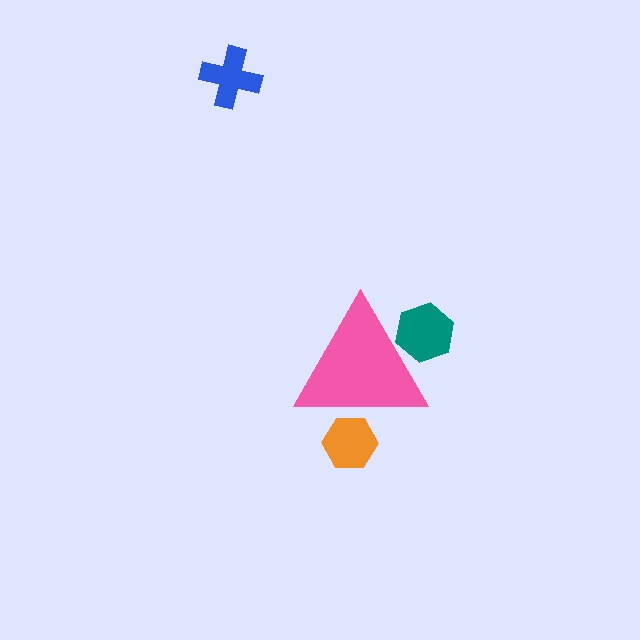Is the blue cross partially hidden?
No, the blue cross is fully visible.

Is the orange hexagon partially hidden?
Yes, the orange hexagon is partially hidden behind the pink triangle.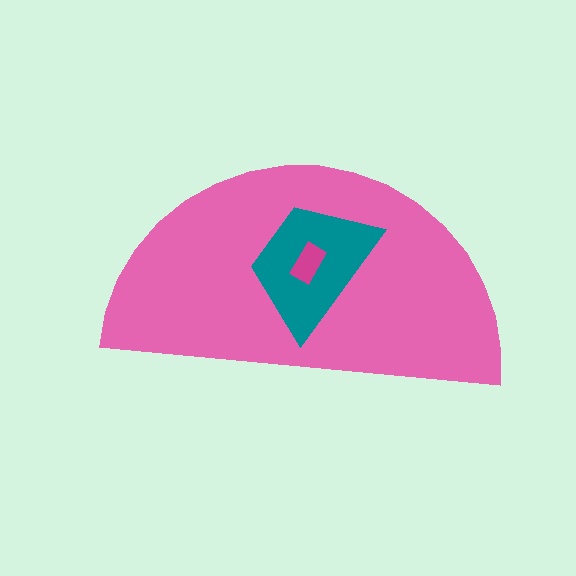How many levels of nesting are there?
3.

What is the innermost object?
The magenta rectangle.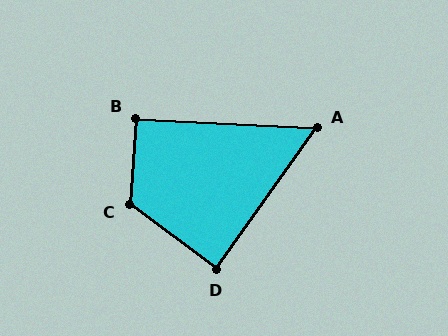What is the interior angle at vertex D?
Approximately 89 degrees (approximately right).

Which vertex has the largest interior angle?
C, at approximately 122 degrees.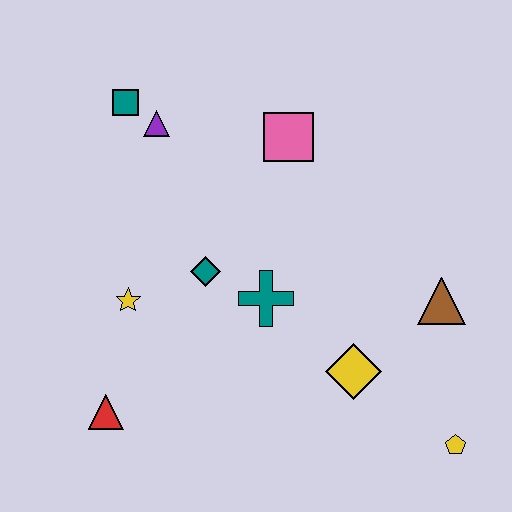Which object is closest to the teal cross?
The teal diamond is closest to the teal cross.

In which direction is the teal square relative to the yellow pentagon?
The teal square is above the yellow pentagon.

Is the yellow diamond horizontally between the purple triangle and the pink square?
No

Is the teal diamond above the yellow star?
Yes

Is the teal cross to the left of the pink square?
Yes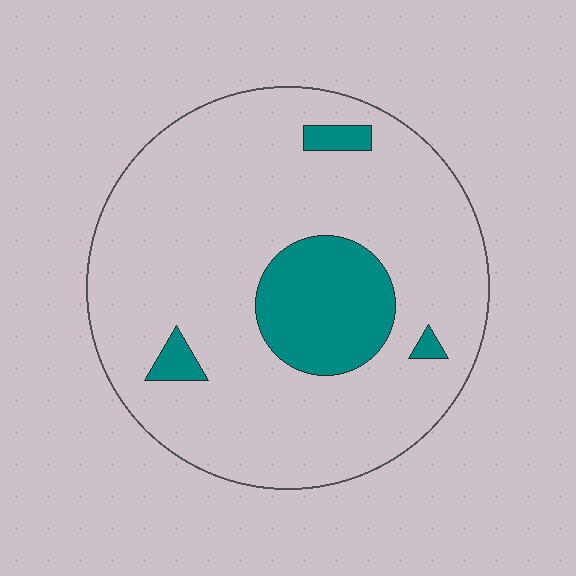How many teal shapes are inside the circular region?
4.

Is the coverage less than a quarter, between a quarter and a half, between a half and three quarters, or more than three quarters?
Less than a quarter.